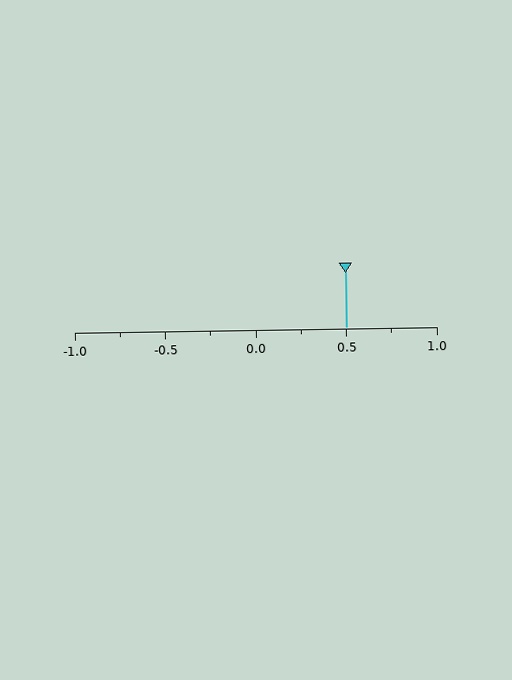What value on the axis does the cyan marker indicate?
The marker indicates approximately 0.5.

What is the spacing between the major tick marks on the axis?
The major ticks are spaced 0.5 apart.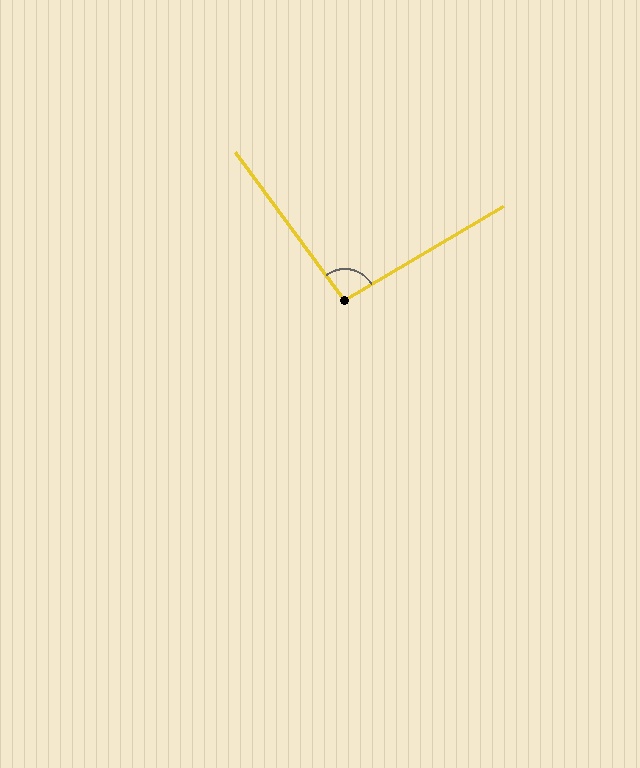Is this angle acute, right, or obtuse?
It is obtuse.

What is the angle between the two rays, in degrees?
Approximately 96 degrees.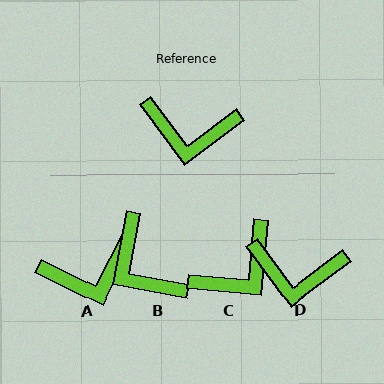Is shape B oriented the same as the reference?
No, it is off by about 47 degrees.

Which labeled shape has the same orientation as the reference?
D.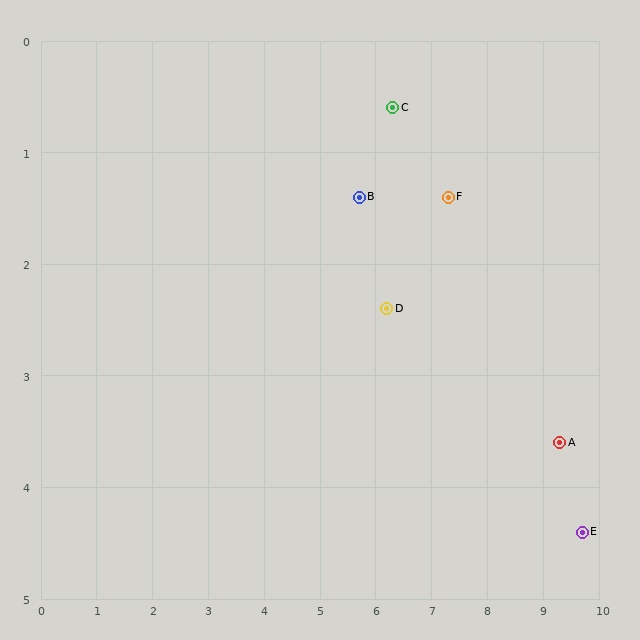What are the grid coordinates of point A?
Point A is at approximately (9.3, 3.6).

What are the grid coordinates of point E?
Point E is at approximately (9.7, 4.4).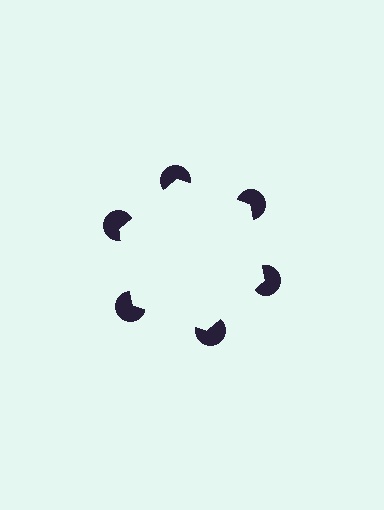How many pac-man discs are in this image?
There are 6 — one at each vertex of the illusory hexagon.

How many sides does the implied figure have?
6 sides.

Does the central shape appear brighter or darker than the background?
It typically appears slightly brighter than the background, even though no actual brightness change is drawn.